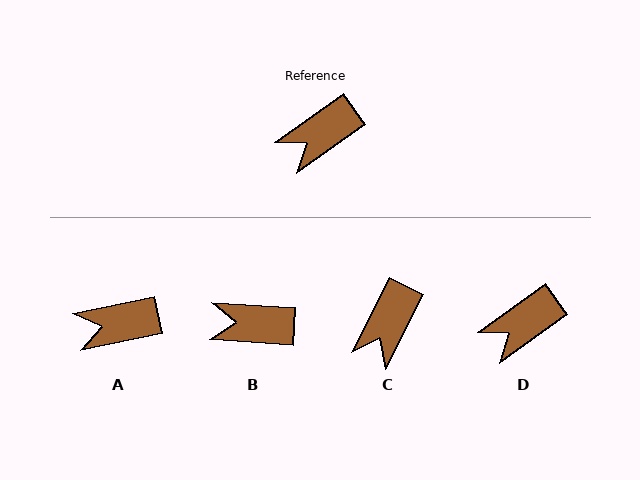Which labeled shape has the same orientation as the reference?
D.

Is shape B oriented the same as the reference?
No, it is off by about 39 degrees.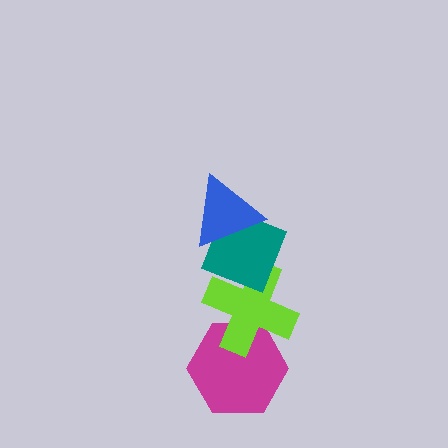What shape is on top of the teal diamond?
The blue triangle is on top of the teal diamond.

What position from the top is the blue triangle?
The blue triangle is 1st from the top.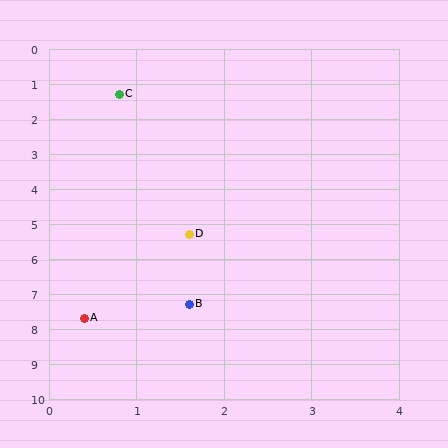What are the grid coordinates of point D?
Point D is at approximately (1.6, 5.3).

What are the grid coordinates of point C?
Point C is at approximately (0.8, 1.3).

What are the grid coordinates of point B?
Point B is at approximately (1.6, 7.3).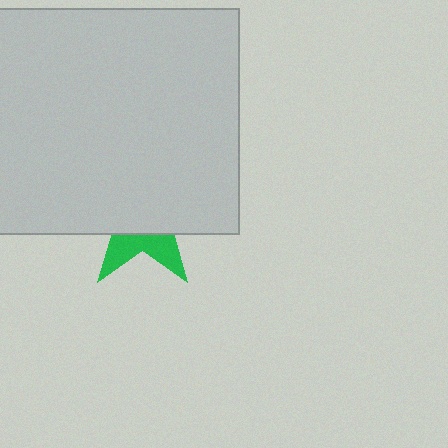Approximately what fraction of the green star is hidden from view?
Roughly 69% of the green star is hidden behind the light gray rectangle.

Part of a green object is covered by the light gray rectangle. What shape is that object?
It is a star.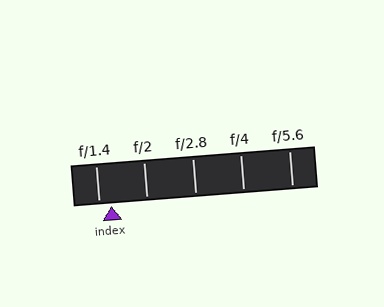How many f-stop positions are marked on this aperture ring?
There are 5 f-stop positions marked.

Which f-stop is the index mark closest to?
The index mark is closest to f/1.4.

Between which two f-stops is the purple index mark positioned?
The index mark is between f/1.4 and f/2.